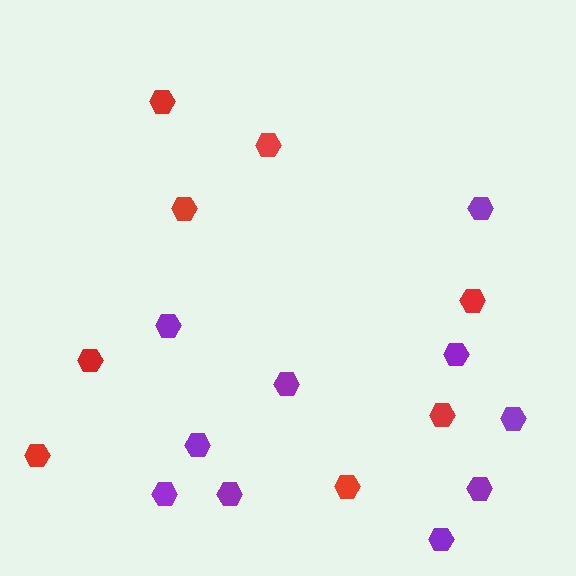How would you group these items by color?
There are 2 groups: one group of purple hexagons (10) and one group of red hexagons (8).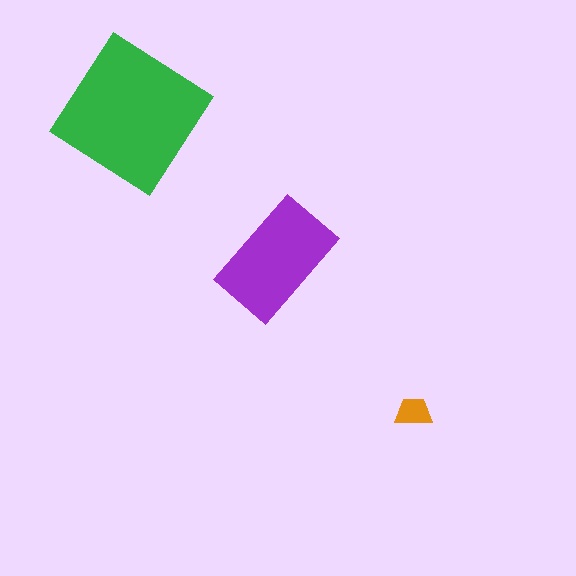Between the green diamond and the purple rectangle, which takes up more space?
The green diamond.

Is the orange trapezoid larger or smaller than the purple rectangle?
Smaller.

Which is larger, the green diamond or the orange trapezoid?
The green diamond.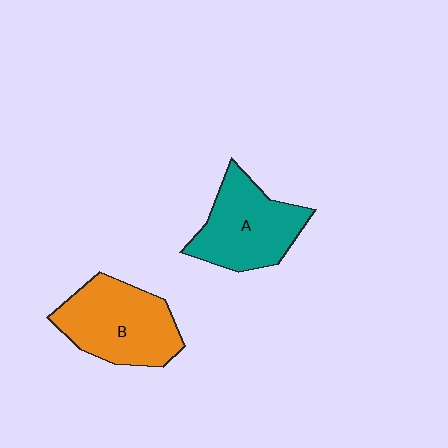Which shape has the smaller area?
Shape A (teal).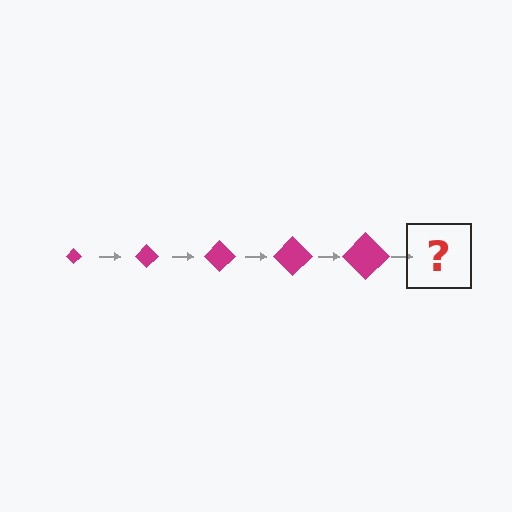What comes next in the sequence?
The next element should be a magenta diamond, larger than the previous one.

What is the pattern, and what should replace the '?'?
The pattern is that the diamond gets progressively larger each step. The '?' should be a magenta diamond, larger than the previous one.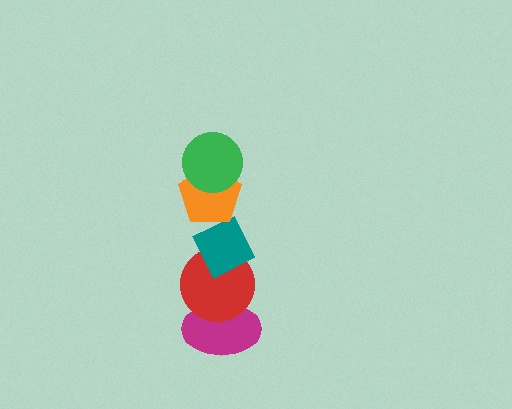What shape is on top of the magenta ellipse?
The red circle is on top of the magenta ellipse.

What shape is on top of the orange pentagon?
The green circle is on top of the orange pentagon.